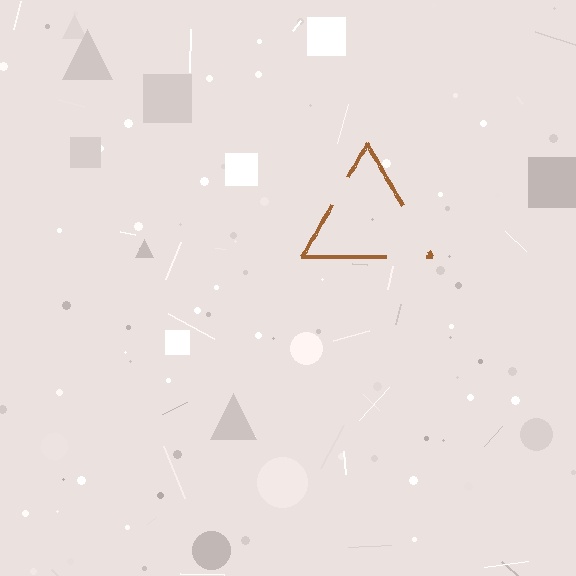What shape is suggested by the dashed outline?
The dashed outline suggests a triangle.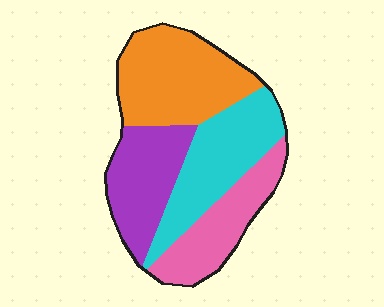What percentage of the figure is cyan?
Cyan takes up between a quarter and a half of the figure.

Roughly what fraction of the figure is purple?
Purple covers around 20% of the figure.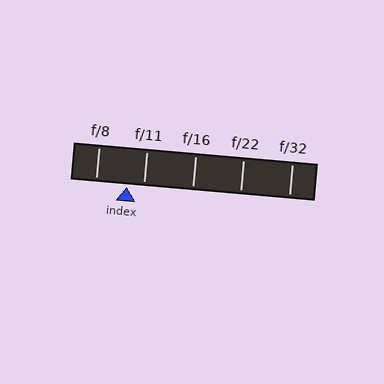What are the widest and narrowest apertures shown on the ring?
The widest aperture shown is f/8 and the narrowest is f/32.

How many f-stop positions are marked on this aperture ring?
There are 5 f-stop positions marked.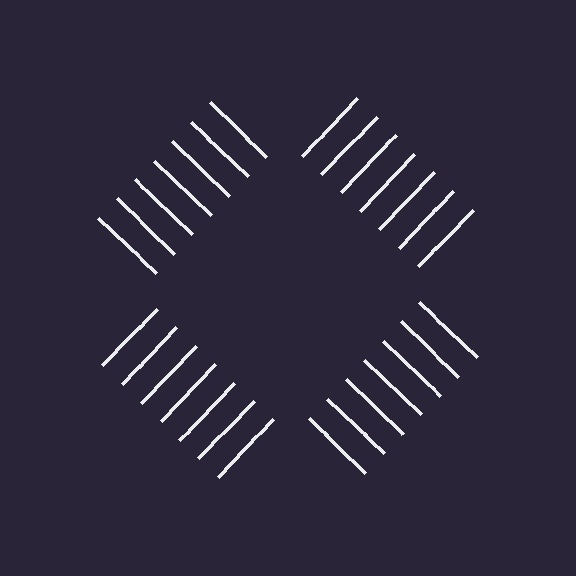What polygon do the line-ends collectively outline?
An illusory square — the line segments terminate on its edges but no continuous stroke is drawn.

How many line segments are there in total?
28 — 7 along each of the 4 edges.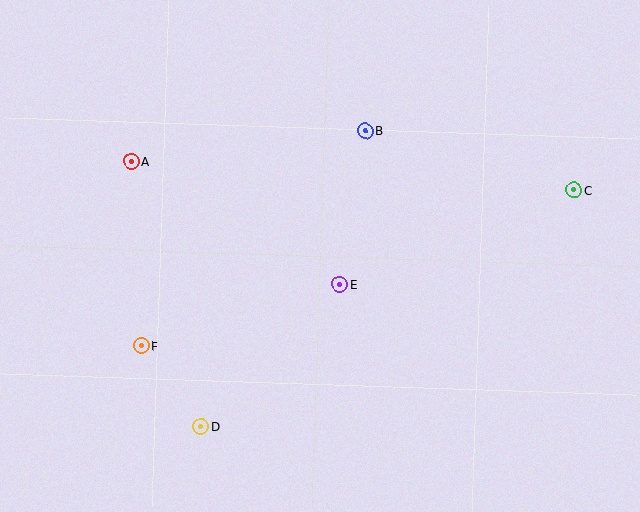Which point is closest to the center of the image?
Point E at (340, 285) is closest to the center.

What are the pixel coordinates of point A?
Point A is at (131, 161).